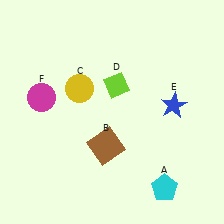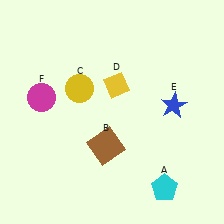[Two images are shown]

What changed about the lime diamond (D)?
In Image 1, D is lime. In Image 2, it changed to yellow.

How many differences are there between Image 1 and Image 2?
There is 1 difference between the two images.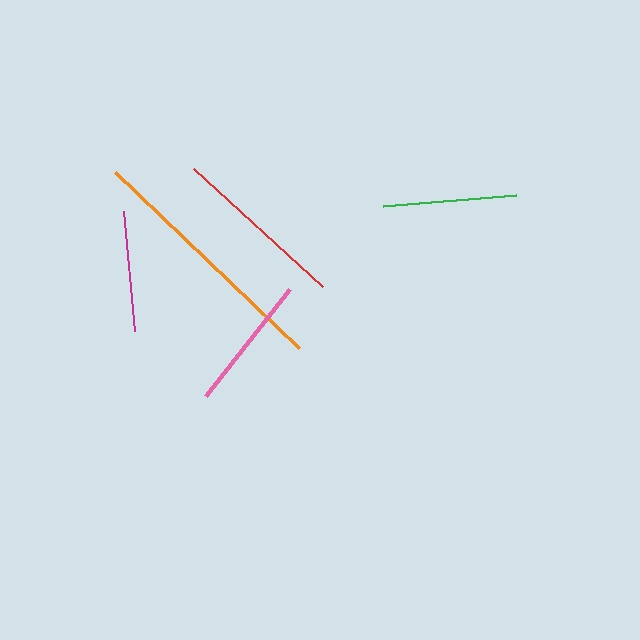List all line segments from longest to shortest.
From longest to shortest: orange, red, pink, green, magenta.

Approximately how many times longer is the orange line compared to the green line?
The orange line is approximately 1.9 times the length of the green line.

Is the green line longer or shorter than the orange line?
The orange line is longer than the green line.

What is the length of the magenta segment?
The magenta segment is approximately 120 pixels long.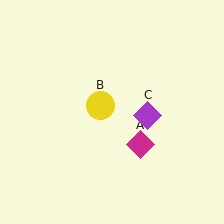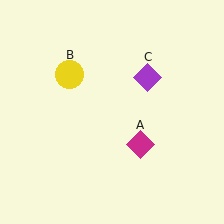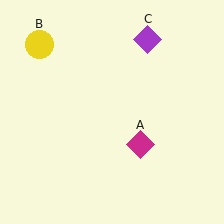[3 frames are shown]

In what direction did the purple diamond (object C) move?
The purple diamond (object C) moved up.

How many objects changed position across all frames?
2 objects changed position: yellow circle (object B), purple diamond (object C).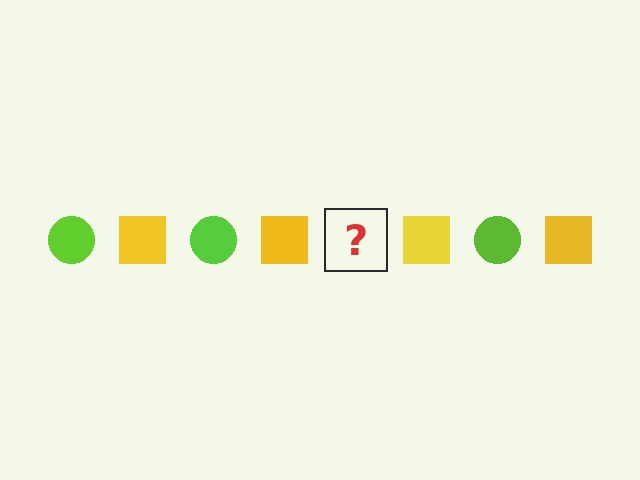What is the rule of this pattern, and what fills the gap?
The rule is that the pattern alternates between lime circle and yellow square. The gap should be filled with a lime circle.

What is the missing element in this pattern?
The missing element is a lime circle.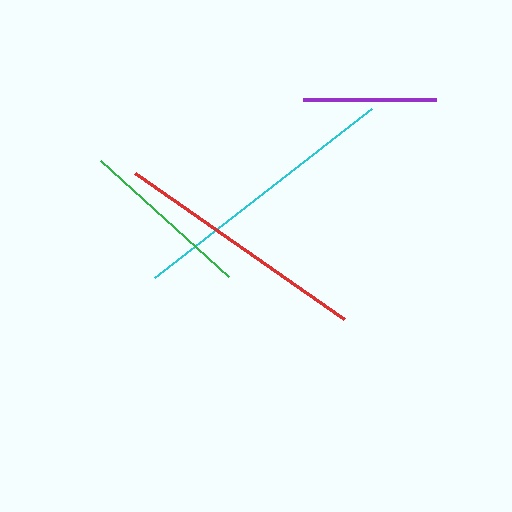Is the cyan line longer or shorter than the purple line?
The cyan line is longer than the purple line.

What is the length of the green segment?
The green segment is approximately 173 pixels long.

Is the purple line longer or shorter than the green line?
The green line is longer than the purple line.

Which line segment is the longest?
The cyan line is the longest at approximately 275 pixels.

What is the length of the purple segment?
The purple segment is approximately 133 pixels long.